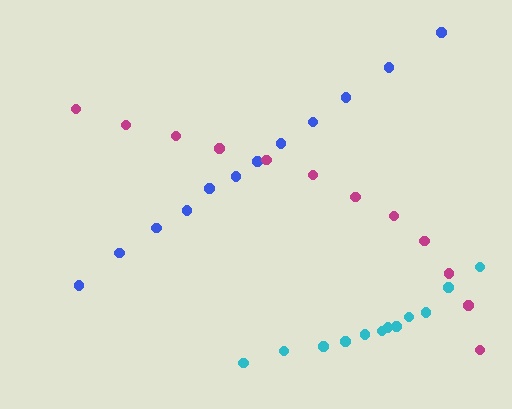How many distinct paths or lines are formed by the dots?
There are 3 distinct paths.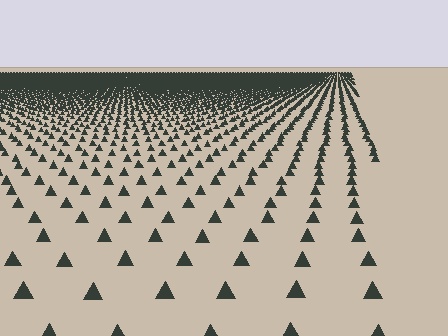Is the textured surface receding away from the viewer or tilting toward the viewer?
The surface is receding away from the viewer. Texture elements get smaller and denser toward the top.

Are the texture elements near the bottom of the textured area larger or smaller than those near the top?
Larger. Near the bottom, elements are closer to the viewer and appear at a bigger on-screen size.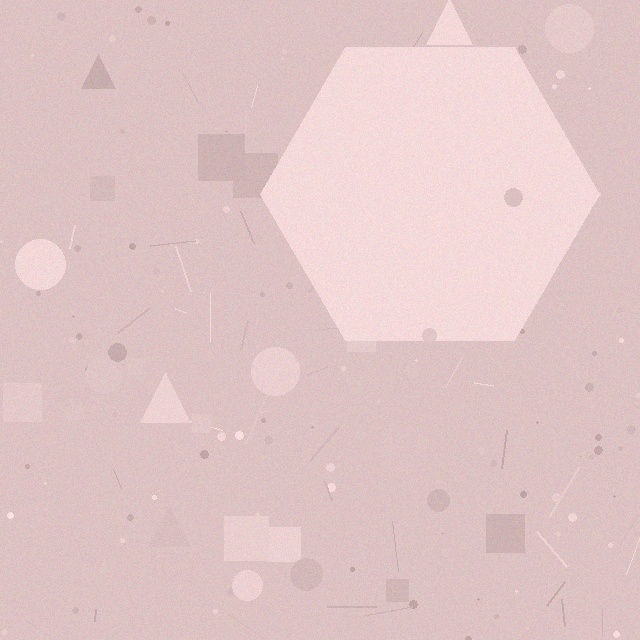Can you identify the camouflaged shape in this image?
The camouflaged shape is a hexagon.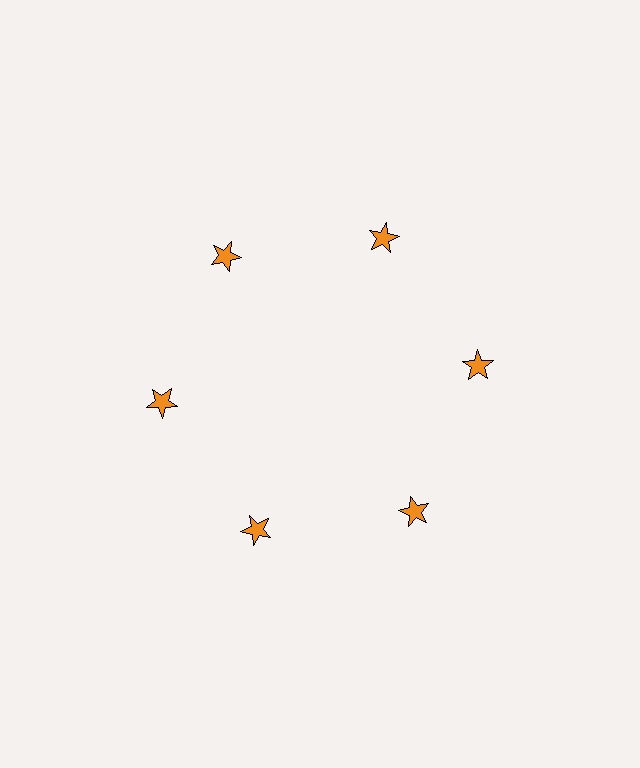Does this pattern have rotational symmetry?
Yes, this pattern has 6-fold rotational symmetry. It looks the same after rotating 60 degrees around the center.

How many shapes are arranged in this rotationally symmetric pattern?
There are 6 shapes, arranged in 6 groups of 1.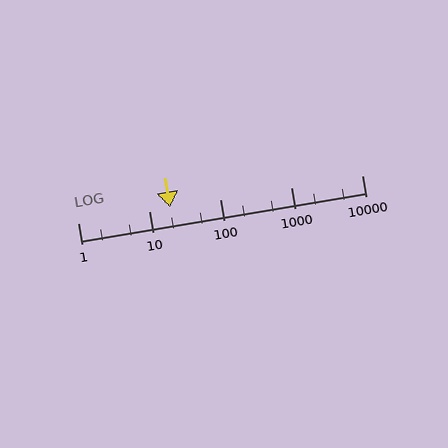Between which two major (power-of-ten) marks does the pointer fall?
The pointer is between 10 and 100.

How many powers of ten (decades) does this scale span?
The scale spans 4 decades, from 1 to 10000.